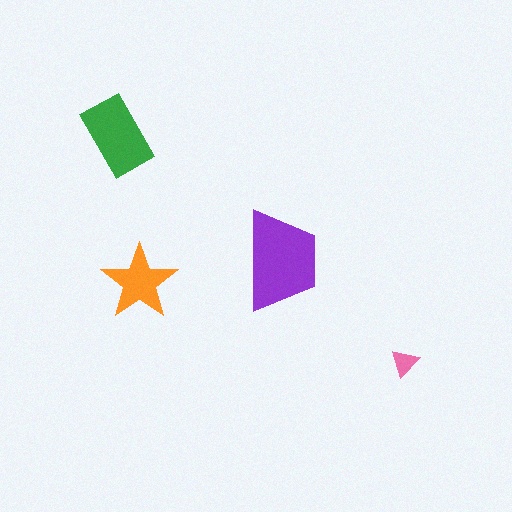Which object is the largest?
The purple trapezoid.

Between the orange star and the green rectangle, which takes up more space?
The green rectangle.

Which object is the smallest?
The pink triangle.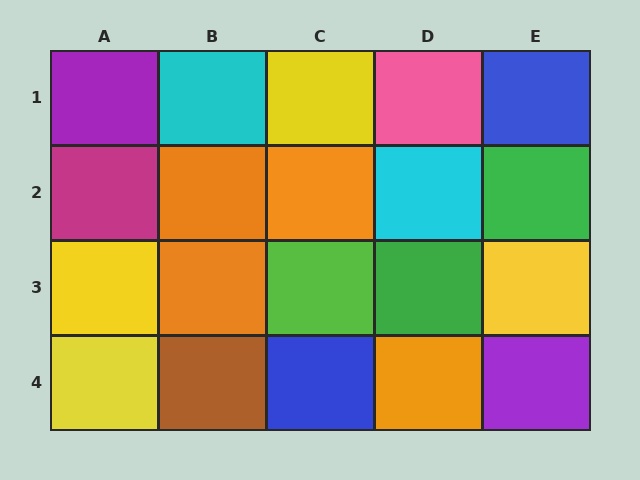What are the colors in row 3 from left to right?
Yellow, orange, lime, green, yellow.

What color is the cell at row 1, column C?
Yellow.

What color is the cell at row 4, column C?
Blue.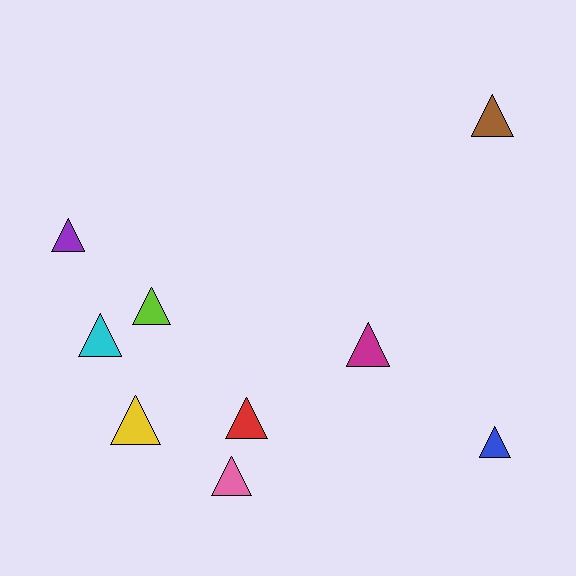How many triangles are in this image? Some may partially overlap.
There are 9 triangles.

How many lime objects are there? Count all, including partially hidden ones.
There is 1 lime object.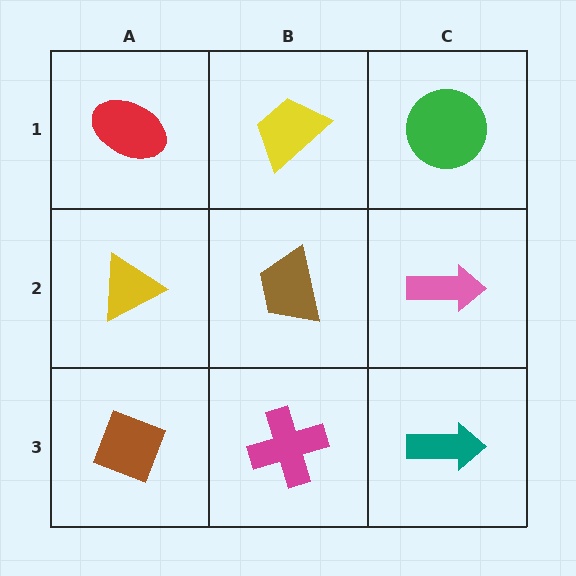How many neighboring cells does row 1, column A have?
2.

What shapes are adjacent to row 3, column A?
A yellow triangle (row 2, column A), a magenta cross (row 3, column B).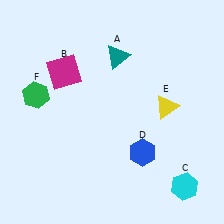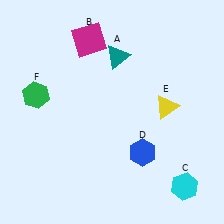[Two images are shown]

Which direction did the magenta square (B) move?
The magenta square (B) moved up.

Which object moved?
The magenta square (B) moved up.